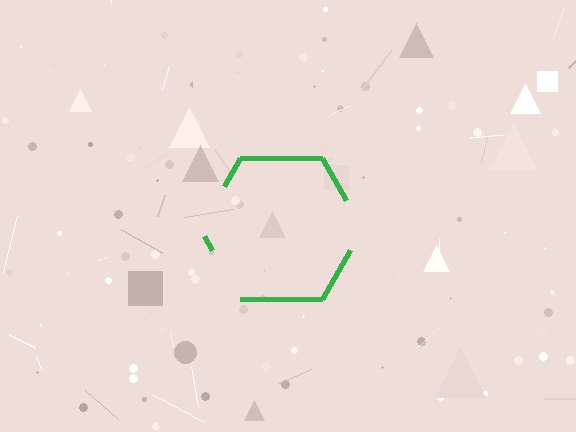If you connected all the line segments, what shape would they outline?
They would outline a hexagon.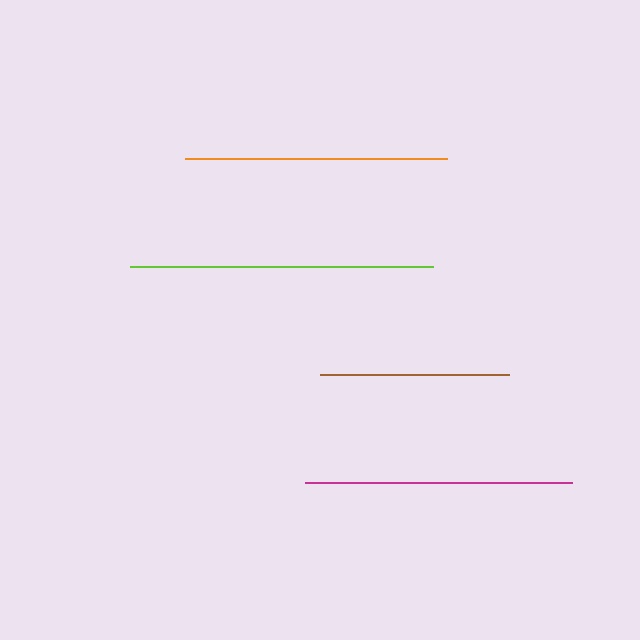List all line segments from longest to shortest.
From longest to shortest: lime, magenta, orange, brown.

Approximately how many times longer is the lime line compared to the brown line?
The lime line is approximately 1.6 times the length of the brown line.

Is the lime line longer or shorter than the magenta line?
The lime line is longer than the magenta line.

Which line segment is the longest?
The lime line is the longest at approximately 302 pixels.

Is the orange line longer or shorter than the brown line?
The orange line is longer than the brown line.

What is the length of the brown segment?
The brown segment is approximately 189 pixels long.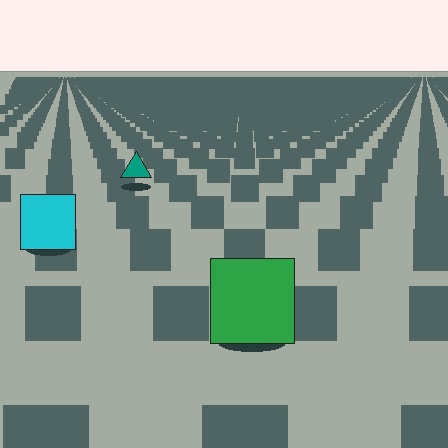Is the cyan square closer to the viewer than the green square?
No. The green square is closer — you can tell from the texture gradient: the ground texture is coarser near it.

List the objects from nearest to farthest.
From nearest to farthest: the green square, the cyan square, the teal triangle.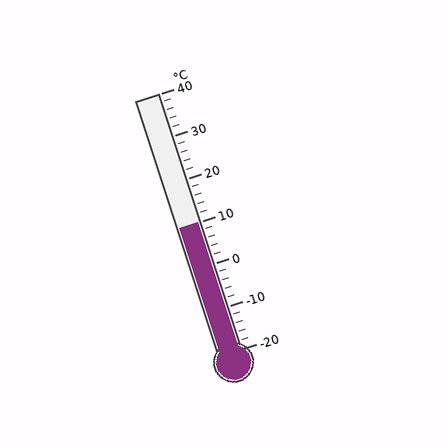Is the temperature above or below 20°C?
The temperature is below 20°C.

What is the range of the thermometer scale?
The thermometer scale ranges from -20°C to 40°C.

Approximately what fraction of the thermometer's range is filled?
The thermometer is filled to approximately 50% of its range.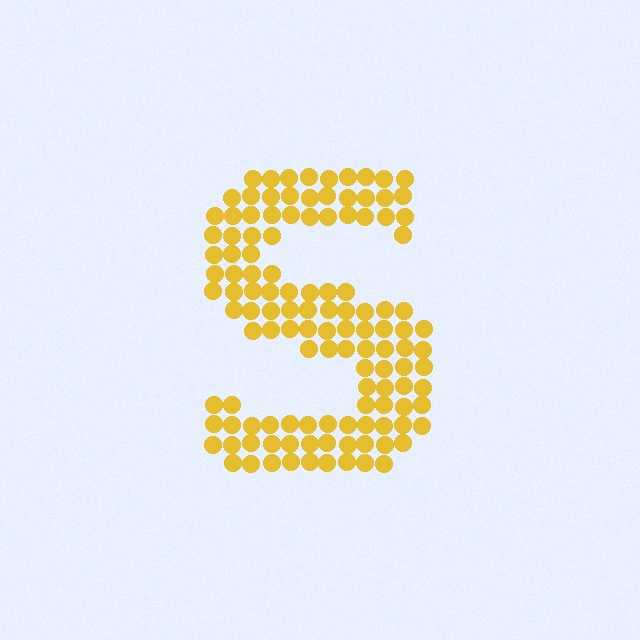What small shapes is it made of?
It is made of small circles.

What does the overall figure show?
The overall figure shows the letter S.